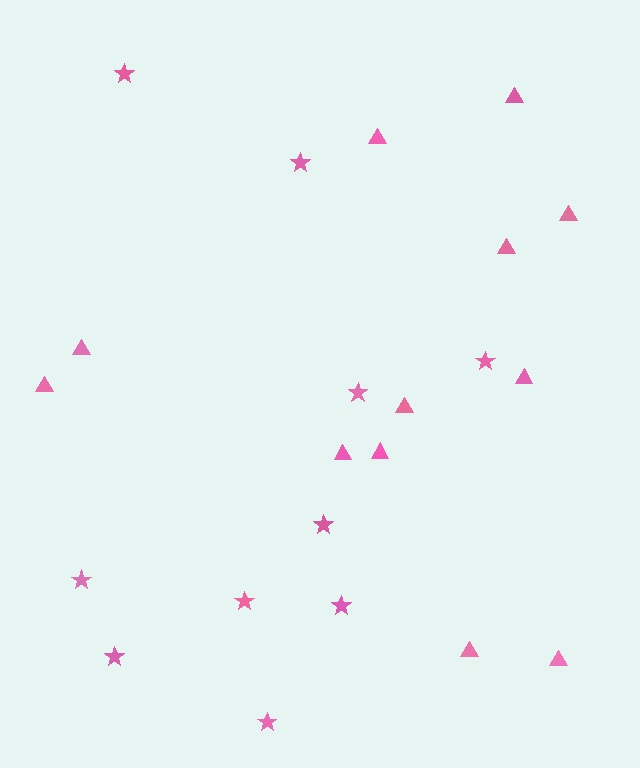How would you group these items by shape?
There are 2 groups: one group of stars (10) and one group of triangles (12).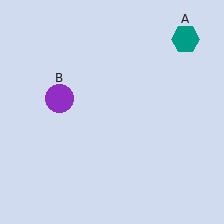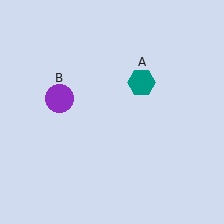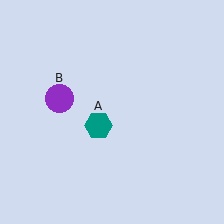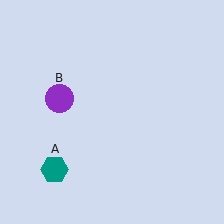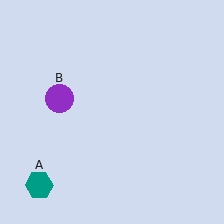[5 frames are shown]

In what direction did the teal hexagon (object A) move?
The teal hexagon (object A) moved down and to the left.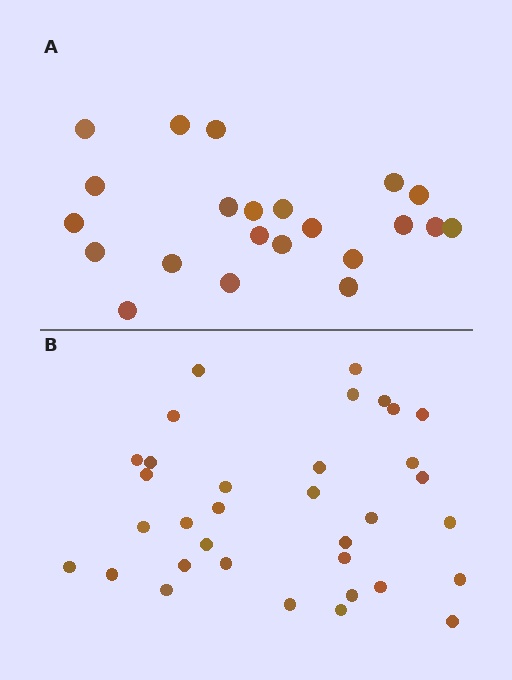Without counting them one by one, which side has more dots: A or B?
Region B (the bottom region) has more dots.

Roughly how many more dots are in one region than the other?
Region B has roughly 12 or so more dots than region A.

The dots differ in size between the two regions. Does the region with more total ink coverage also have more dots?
No. Region A has more total ink coverage because its dots are larger, but region B actually contains more individual dots. Total area can be misleading — the number of items is what matters here.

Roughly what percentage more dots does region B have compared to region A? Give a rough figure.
About 55% more.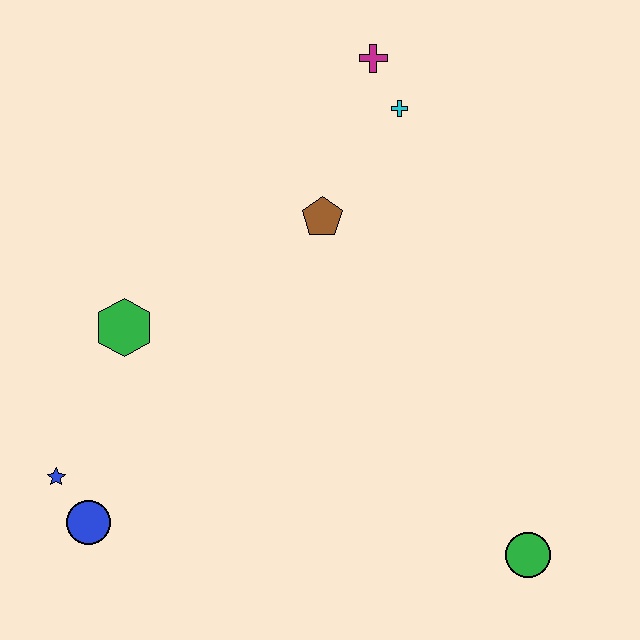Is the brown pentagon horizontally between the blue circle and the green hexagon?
No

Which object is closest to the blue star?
The blue circle is closest to the blue star.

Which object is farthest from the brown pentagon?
The green circle is farthest from the brown pentagon.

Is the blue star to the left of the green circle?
Yes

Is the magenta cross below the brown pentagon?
No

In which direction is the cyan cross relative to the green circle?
The cyan cross is above the green circle.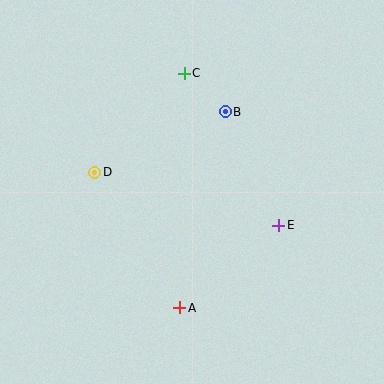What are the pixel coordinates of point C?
Point C is at (184, 73).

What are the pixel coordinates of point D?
Point D is at (95, 172).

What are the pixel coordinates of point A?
Point A is at (180, 308).